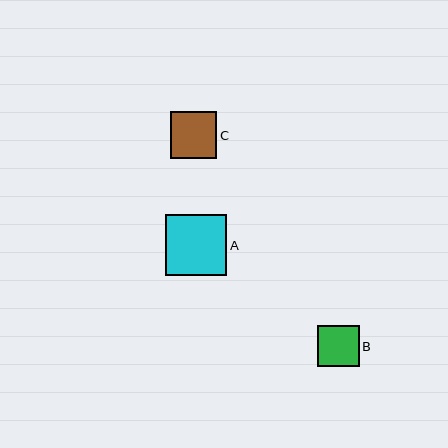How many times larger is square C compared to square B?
Square C is approximately 1.1 times the size of square B.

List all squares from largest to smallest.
From largest to smallest: A, C, B.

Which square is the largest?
Square A is the largest with a size of approximately 61 pixels.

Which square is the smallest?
Square B is the smallest with a size of approximately 42 pixels.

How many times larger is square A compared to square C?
Square A is approximately 1.3 times the size of square C.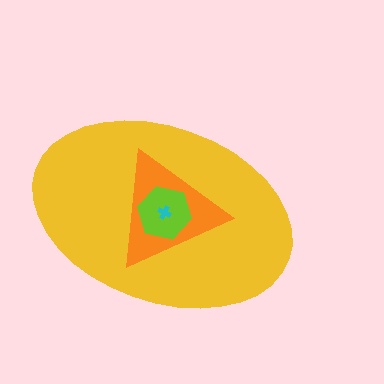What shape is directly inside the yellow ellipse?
The orange triangle.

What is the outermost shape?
The yellow ellipse.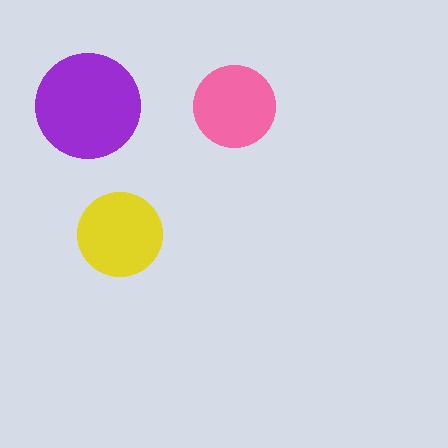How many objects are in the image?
There are 3 objects in the image.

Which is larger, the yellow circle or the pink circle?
The yellow one.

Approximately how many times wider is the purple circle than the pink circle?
About 1.5 times wider.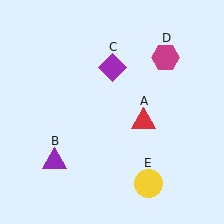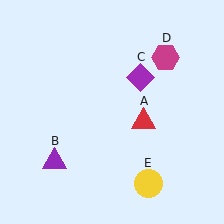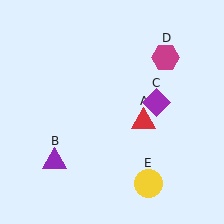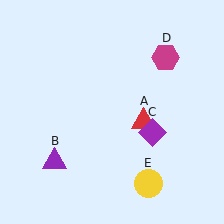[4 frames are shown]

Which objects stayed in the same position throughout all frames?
Red triangle (object A) and purple triangle (object B) and magenta hexagon (object D) and yellow circle (object E) remained stationary.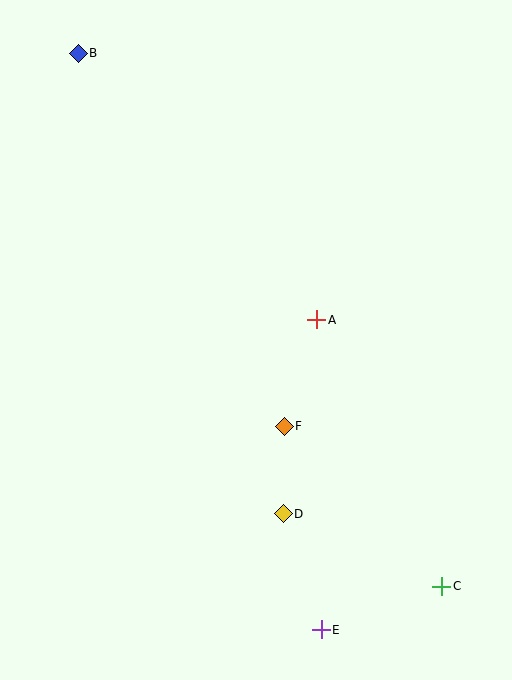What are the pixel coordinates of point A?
Point A is at (317, 320).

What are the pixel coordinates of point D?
Point D is at (283, 514).